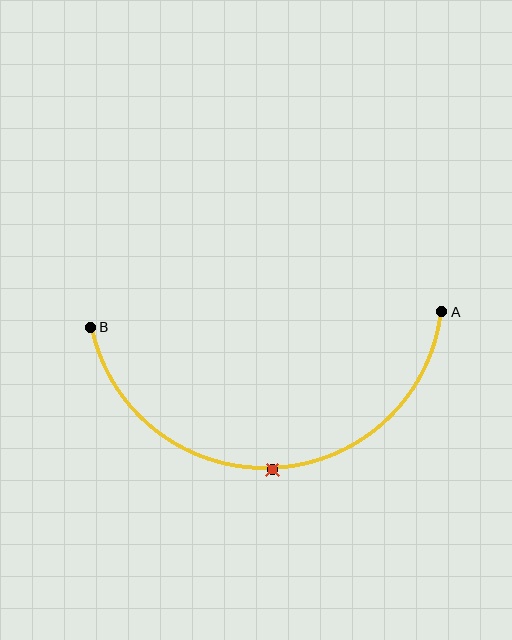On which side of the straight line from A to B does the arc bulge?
The arc bulges below the straight line connecting A and B.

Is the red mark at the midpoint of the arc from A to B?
Yes. The red mark lies on the arc at equal arc-length from both A and B — it is the arc midpoint.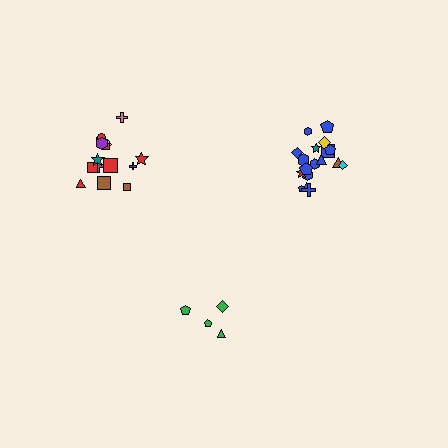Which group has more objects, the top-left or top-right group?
The top-right group.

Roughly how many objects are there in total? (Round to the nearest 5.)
Roughly 35 objects in total.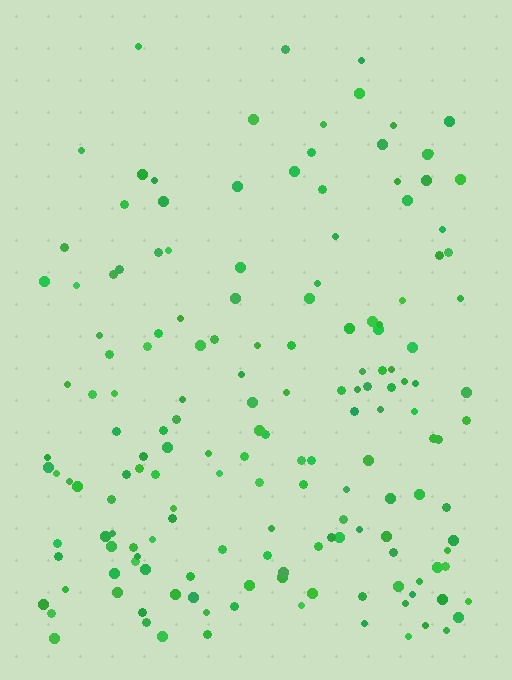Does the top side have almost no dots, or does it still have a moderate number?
Still a moderate number, just noticeably fewer than the bottom.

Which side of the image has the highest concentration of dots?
The bottom.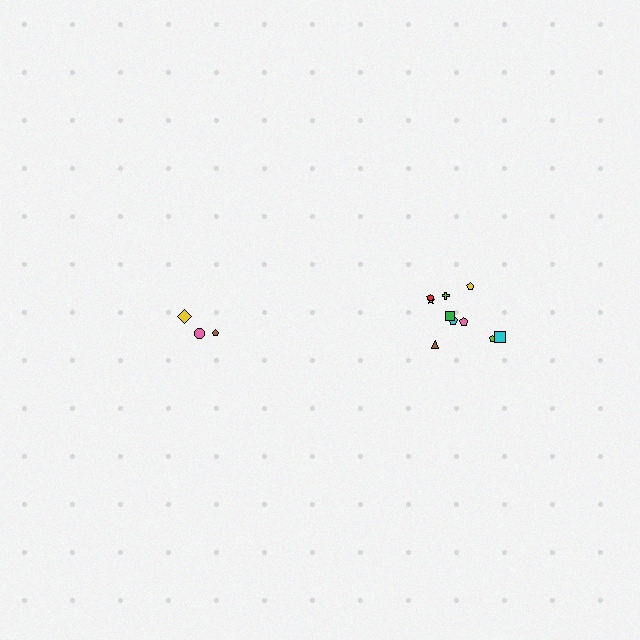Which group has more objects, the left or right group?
The right group.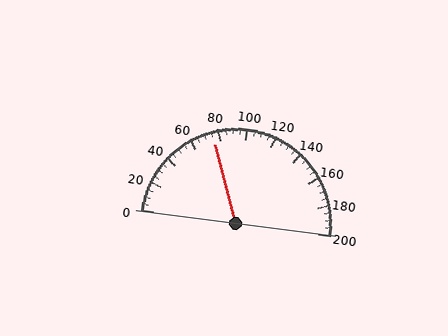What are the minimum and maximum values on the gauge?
The gauge ranges from 0 to 200.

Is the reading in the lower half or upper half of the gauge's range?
The reading is in the lower half of the range (0 to 200).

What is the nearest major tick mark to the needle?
The nearest major tick mark is 80.